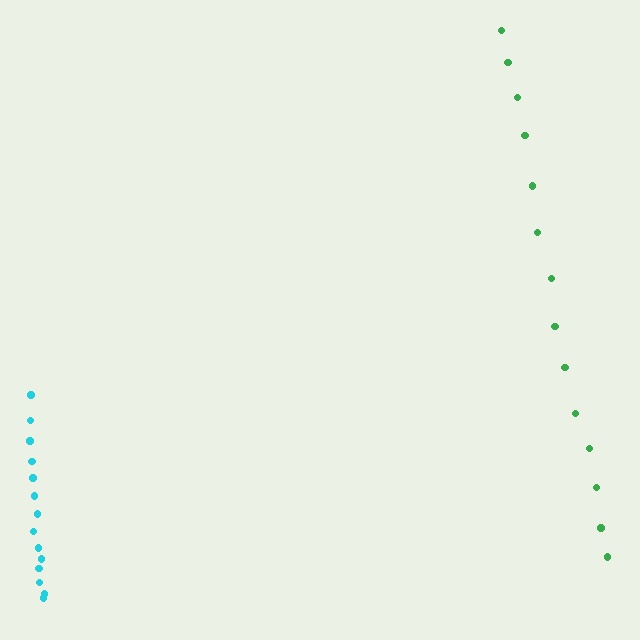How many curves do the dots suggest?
There are 2 distinct paths.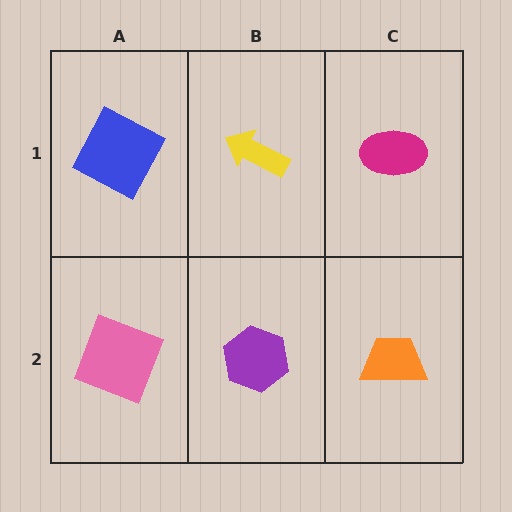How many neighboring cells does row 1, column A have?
2.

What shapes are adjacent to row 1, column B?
A purple hexagon (row 2, column B), a blue square (row 1, column A), a magenta ellipse (row 1, column C).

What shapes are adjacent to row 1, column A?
A pink square (row 2, column A), a yellow arrow (row 1, column B).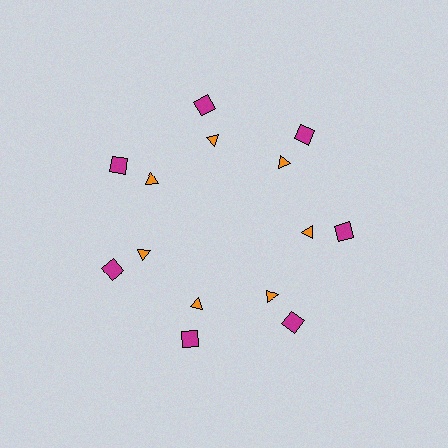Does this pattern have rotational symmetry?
Yes, this pattern has 7-fold rotational symmetry. It looks the same after rotating 51 degrees around the center.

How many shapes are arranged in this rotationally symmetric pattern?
There are 14 shapes, arranged in 7 groups of 2.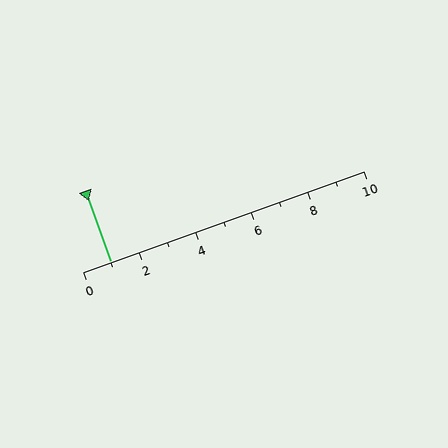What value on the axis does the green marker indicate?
The marker indicates approximately 1.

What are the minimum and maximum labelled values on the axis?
The axis runs from 0 to 10.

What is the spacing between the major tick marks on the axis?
The major ticks are spaced 2 apart.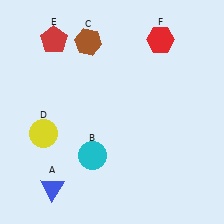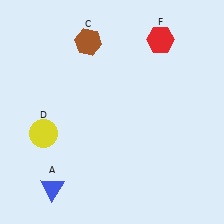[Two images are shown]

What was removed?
The red pentagon (E), the cyan circle (B) were removed in Image 2.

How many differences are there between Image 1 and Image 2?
There are 2 differences between the two images.